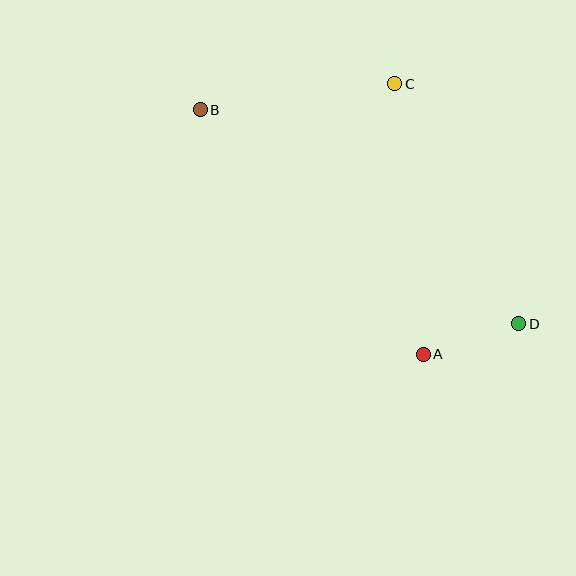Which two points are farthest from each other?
Points B and D are farthest from each other.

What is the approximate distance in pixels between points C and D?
The distance between C and D is approximately 270 pixels.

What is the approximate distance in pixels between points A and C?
The distance between A and C is approximately 272 pixels.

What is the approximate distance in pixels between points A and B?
The distance between A and B is approximately 331 pixels.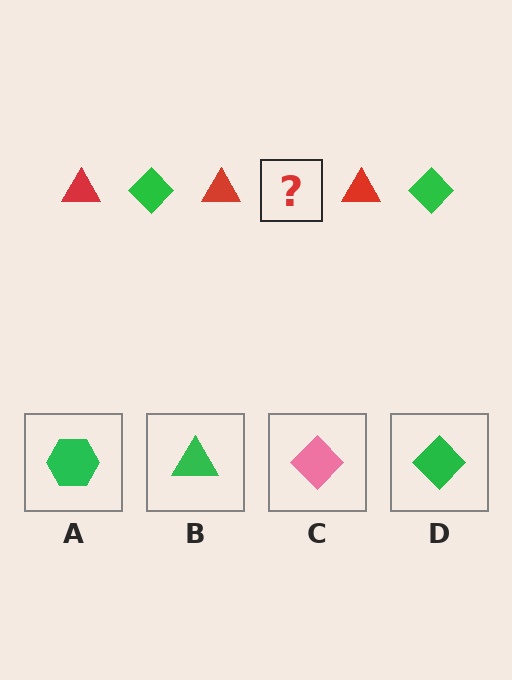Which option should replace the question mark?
Option D.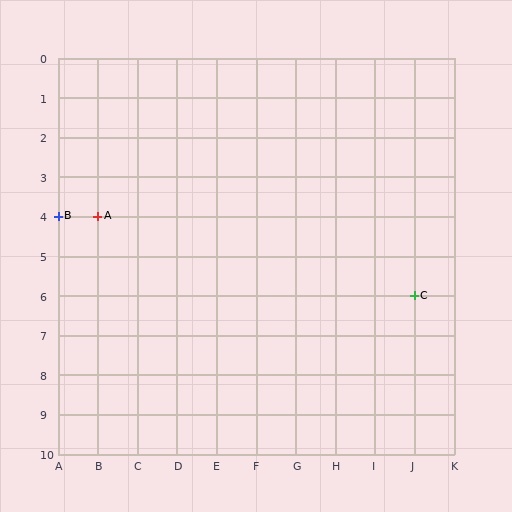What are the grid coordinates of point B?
Point B is at grid coordinates (A, 4).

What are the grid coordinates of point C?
Point C is at grid coordinates (J, 6).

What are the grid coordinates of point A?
Point A is at grid coordinates (B, 4).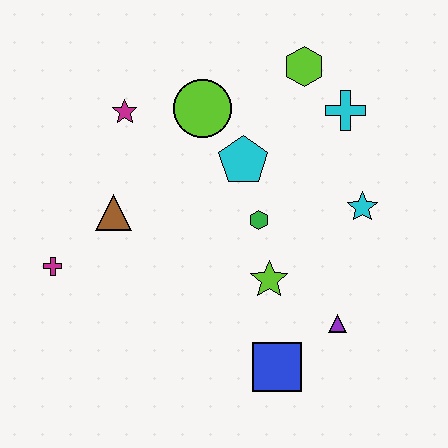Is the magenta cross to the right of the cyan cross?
No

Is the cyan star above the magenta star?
No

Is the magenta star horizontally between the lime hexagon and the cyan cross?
No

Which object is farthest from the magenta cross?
The cyan cross is farthest from the magenta cross.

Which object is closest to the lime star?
The green hexagon is closest to the lime star.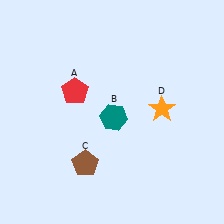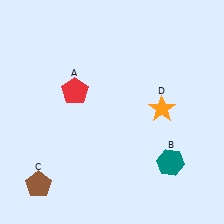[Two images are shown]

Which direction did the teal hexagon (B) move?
The teal hexagon (B) moved right.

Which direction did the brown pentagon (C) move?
The brown pentagon (C) moved left.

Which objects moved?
The objects that moved are: the teal hexagon (B), the brown pentagon (C).